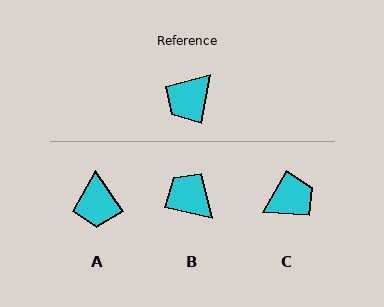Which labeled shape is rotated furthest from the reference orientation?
C, about 162 degrees away.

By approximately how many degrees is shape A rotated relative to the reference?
Approximately 46 degrees counter-clockwise.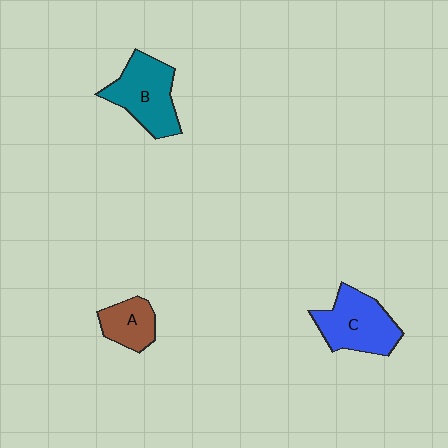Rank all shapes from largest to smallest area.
From largest to smallest: B (teal), C (blue), A (brown).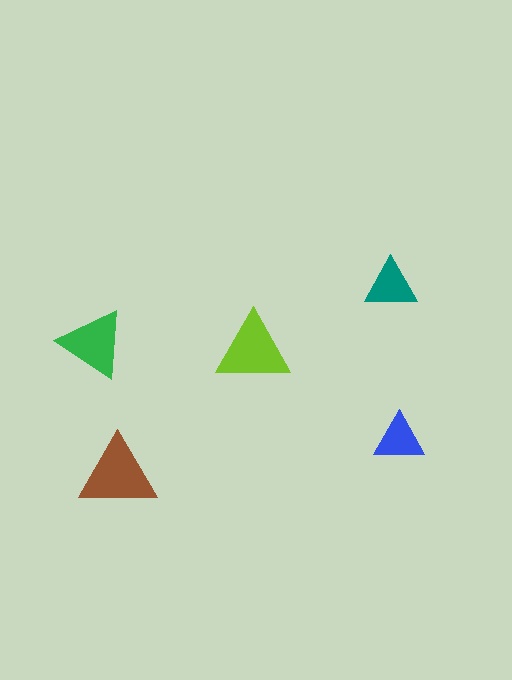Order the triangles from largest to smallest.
the brown one, the lime one, the green one, the teal one, the blue one.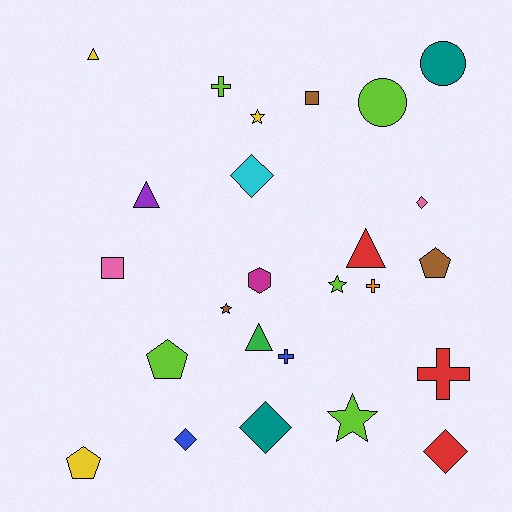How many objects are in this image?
There are 25 objects.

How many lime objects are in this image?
There are 5 lime objects.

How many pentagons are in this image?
There are 3 pentagons.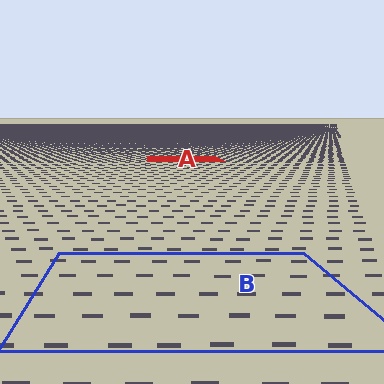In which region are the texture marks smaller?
The texture marks are smaller in region A, because it is farther away.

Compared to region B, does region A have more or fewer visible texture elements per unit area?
Region A has more texture elements per unit area — they are packed more densely because it is farther away.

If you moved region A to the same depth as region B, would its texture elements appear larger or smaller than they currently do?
They would appear larger. At a closer depth, the same texture elements are projected at a bigger on-screen size.